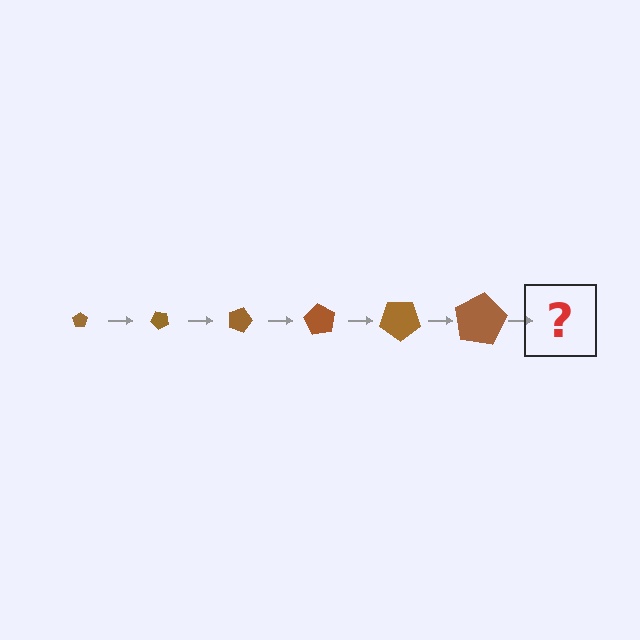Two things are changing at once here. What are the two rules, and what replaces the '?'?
The two rules are that the pentagon grows larger each step and it rotates 45 degrees each step. The '?' should be a pentagon, larger than the previous one and rotated 270 degrees from the start.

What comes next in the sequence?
The next element should be a pentagon, larger than the previous one and rotated 270 degrees from the start.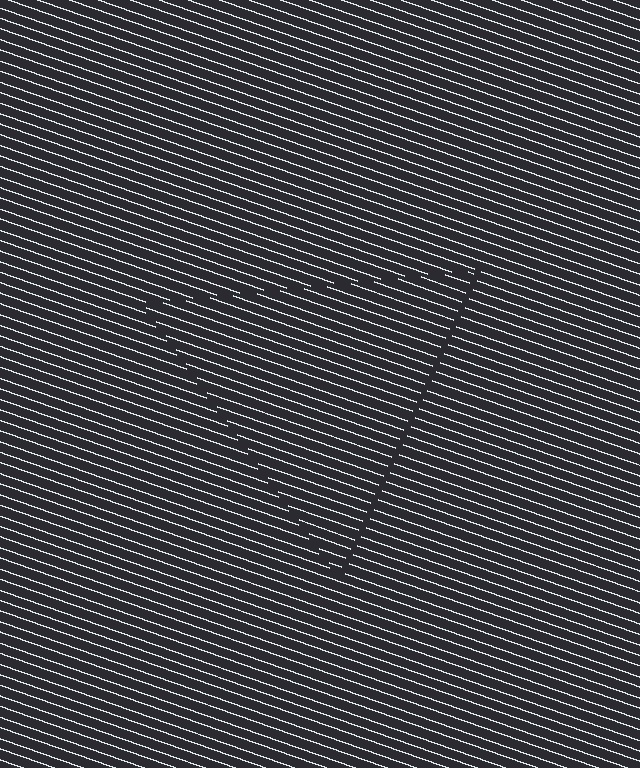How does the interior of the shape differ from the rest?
The interior of the shape contains the same grating, shifted by half a period — the contour is defined by the phase discontinuity where line-ends from the inner and outer gratings abut.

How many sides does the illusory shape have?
3 sides — the line-ends trace a triangle.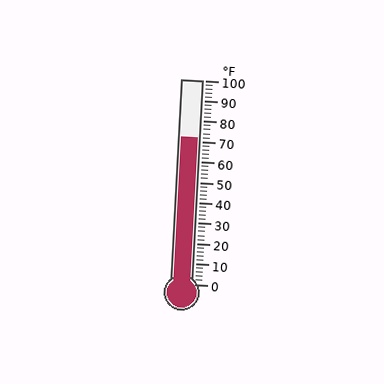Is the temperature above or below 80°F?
The temperature is below 80°F.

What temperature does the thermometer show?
The thermometer shows approximately 72°F.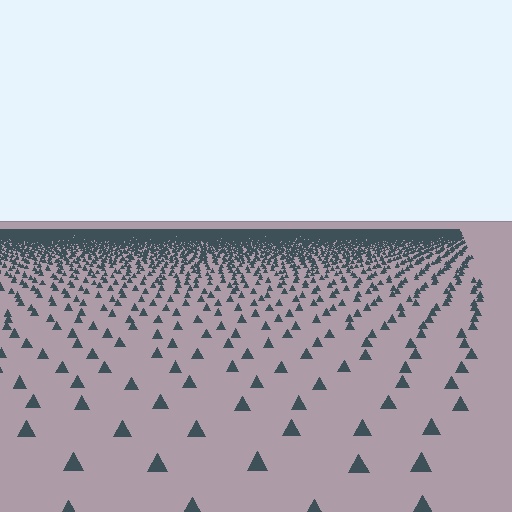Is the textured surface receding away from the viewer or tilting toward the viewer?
The surface is receding away from the viewer. Texture elements get smaller and denser toward the top.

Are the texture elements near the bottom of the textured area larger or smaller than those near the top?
Larger. Near the bottom, elements are closer to the viewer and appear at a bigger on-screen size.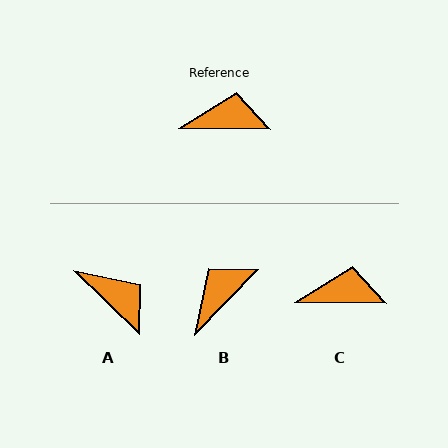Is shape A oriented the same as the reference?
No, it is off by about 43 degrees.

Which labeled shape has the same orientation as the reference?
C.